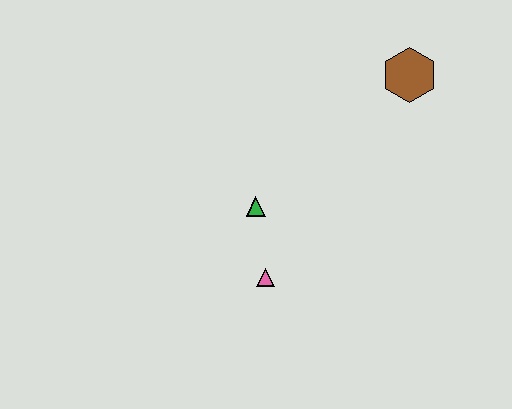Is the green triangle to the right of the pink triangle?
No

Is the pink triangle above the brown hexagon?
No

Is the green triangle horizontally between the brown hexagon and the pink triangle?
No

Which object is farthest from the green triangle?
The brown hexagon is farthest from the green triangle.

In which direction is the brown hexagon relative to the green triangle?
The brown hexagon is to the right of the green triangle.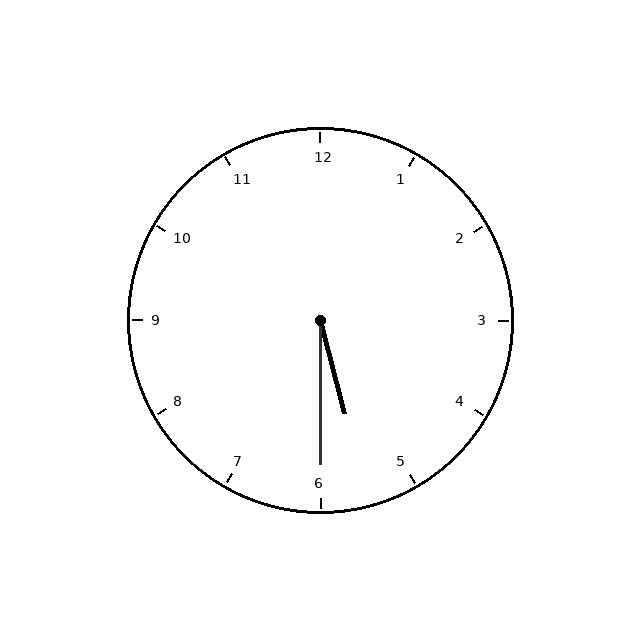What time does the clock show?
5:30.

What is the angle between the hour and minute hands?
Approximately 15 degrees.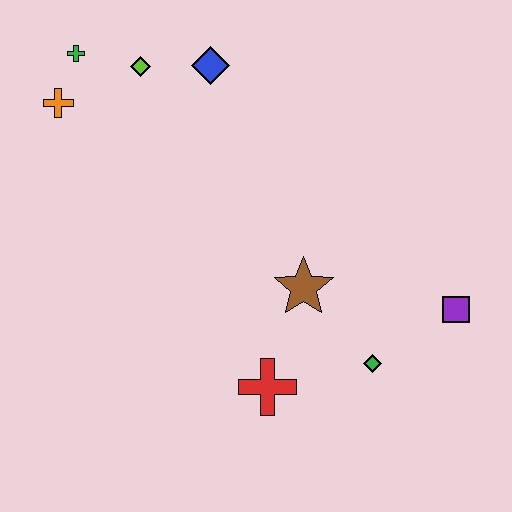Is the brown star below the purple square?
No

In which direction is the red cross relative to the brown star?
The red cross is below the brown star.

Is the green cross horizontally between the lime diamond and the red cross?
No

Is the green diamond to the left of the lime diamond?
No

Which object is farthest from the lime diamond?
The purple square is farthest from the lime diamond.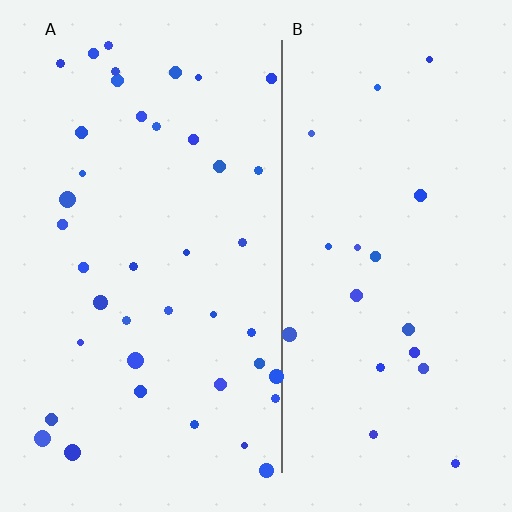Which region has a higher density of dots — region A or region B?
A (the left).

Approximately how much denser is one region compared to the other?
Approximately 2.0× — region A over region B.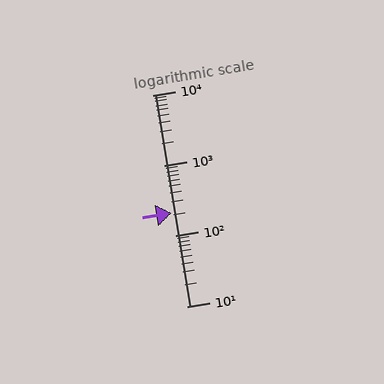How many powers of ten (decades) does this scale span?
The scale spans 3 decades, from 10 to 10000.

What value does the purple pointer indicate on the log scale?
The pointer indicates approximately 210.